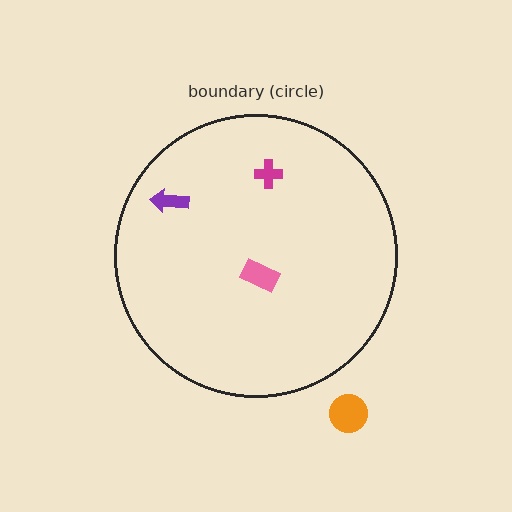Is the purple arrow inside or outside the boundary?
Inside.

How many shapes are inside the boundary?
3 inside, 1 outside.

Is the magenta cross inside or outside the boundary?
Inside.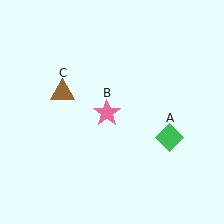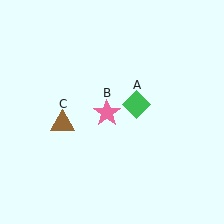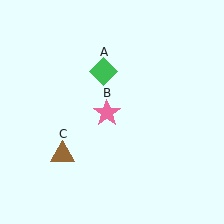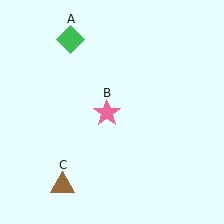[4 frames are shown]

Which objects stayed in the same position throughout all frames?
Pink star (object B) remained stationary.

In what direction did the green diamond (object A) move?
The green diamond (object A) moved up and to the left.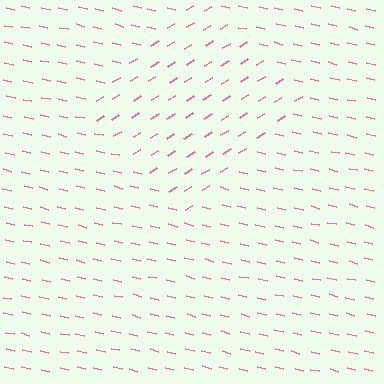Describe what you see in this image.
The image is filled with small pink line segments. A diamond region in the image has lines oriented differently from the surrounding lines, creating a visible texture boundary.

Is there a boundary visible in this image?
Yes, there is a texture boundary formed by a change in line orientation.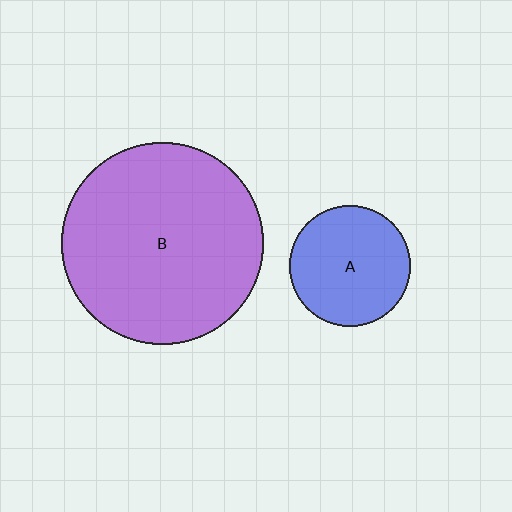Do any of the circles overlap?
No, none of the circles overlap.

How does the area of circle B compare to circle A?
Approximately 2.8 times.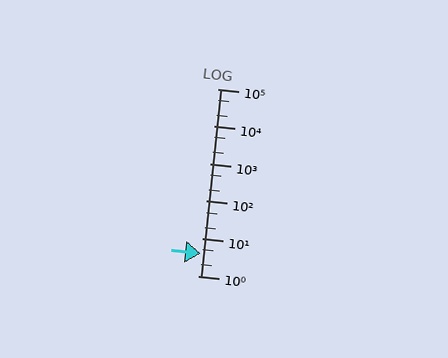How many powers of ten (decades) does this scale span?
The scale spans 5 decades, from 1 to 100000.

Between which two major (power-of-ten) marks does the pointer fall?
The pointer is between 1 and 10.